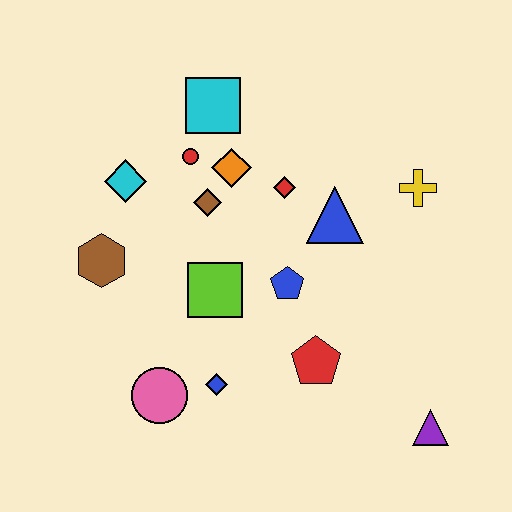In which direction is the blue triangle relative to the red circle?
The blue triangle is to the right of the red circle.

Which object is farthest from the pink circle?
The yellow cross is farthest from the pink circle.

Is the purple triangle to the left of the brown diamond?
No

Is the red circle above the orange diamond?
Yes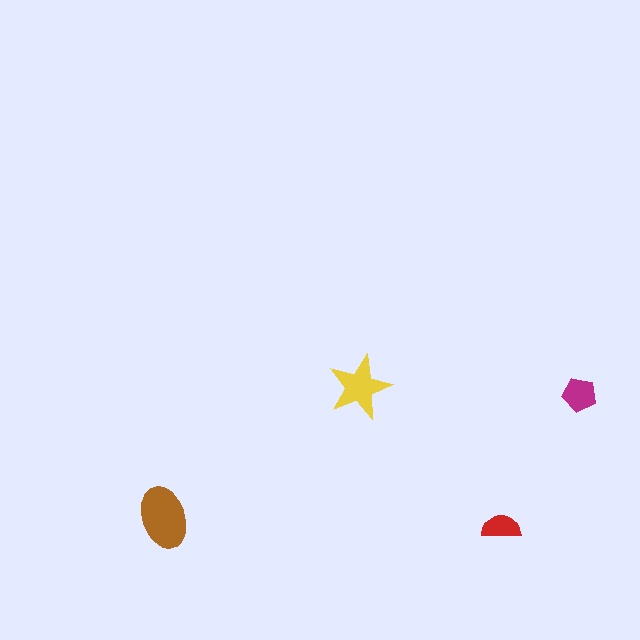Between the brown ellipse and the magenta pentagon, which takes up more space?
The brown ellipse.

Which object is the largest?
The brown ellipse.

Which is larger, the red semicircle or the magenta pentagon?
The magenta pentagon.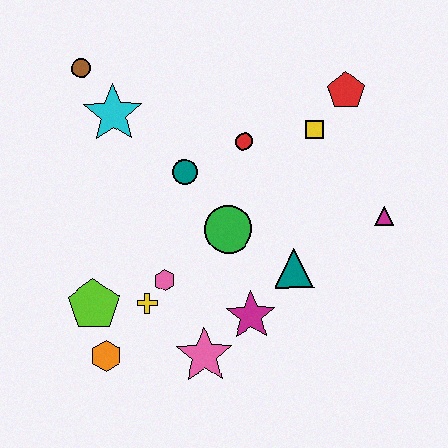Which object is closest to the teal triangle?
The magenta star is closest to the teal triangle.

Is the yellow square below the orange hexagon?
No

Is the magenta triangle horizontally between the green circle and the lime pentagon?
No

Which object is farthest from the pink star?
The brown circle is farthest from the pink star.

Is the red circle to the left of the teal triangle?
Yes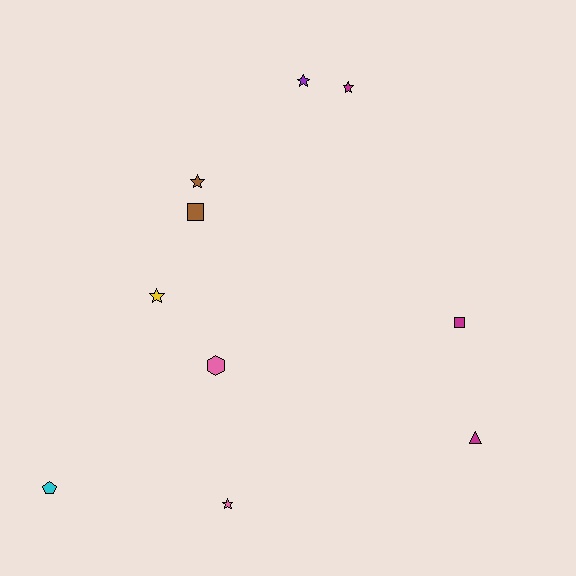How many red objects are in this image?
There are no red objects.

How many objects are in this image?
There are 10 objects.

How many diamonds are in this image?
There are no diamonds.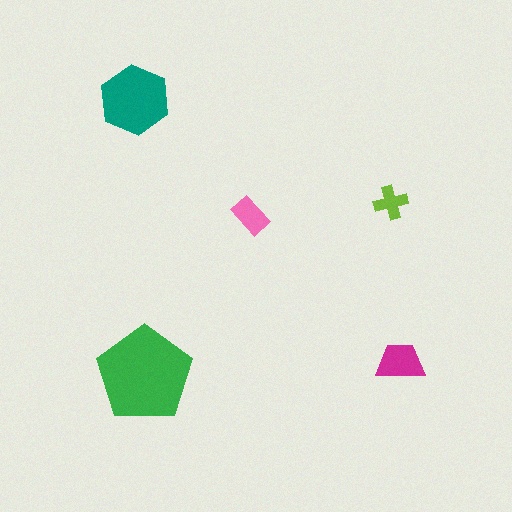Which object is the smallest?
The lime cross.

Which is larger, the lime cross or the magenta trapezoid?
The magenta trapezoid.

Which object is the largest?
The green pentagon.